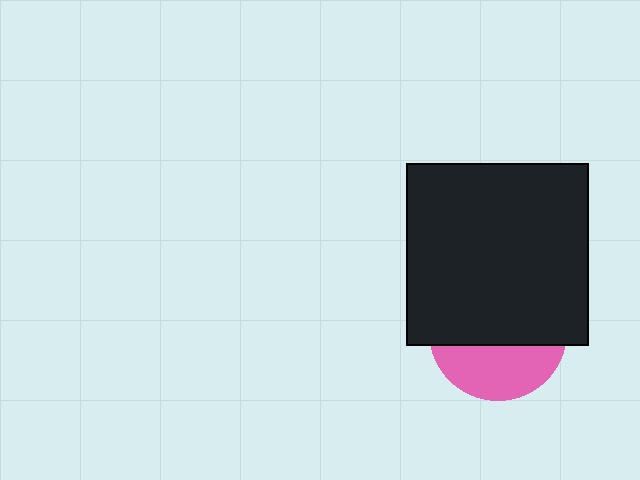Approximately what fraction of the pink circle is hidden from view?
Roughly 62% of the pink circle is hidden behind the black square.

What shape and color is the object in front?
The object in front is a black square.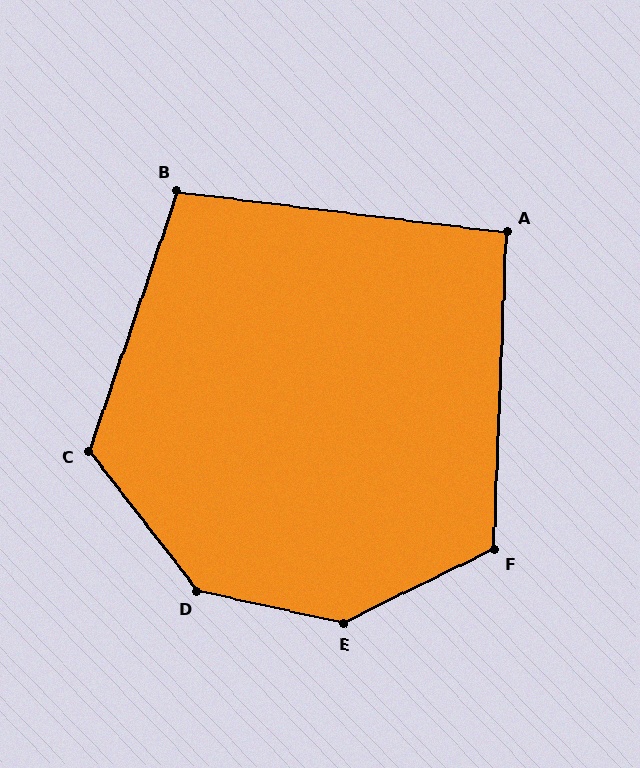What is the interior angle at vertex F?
Approximately 118 degrees (obtuse).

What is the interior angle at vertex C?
Approximately 124 degrees (obtuse).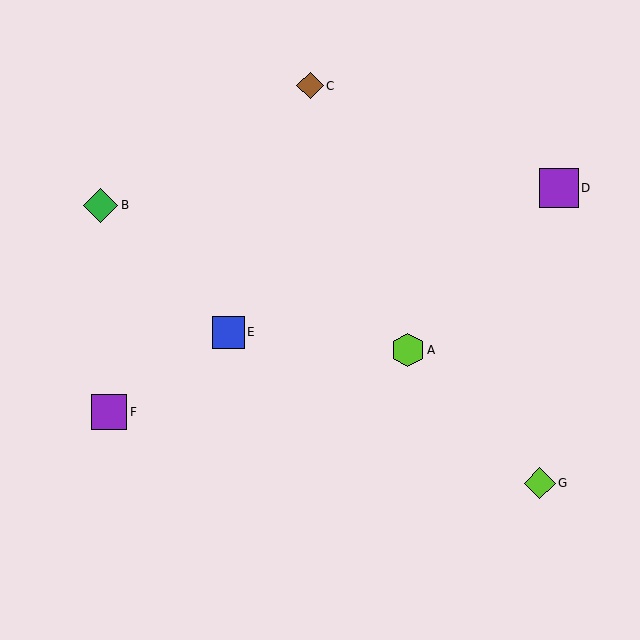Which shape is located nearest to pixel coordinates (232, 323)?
The blue square (labeled E) at (228, 332) is nearest to that location.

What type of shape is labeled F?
Shape F is a purple square.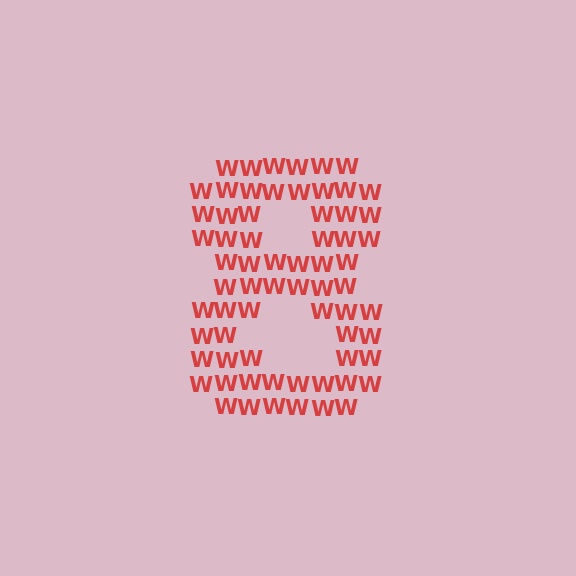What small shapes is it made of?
It is made of small letter W's.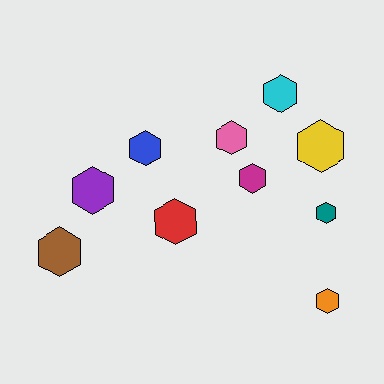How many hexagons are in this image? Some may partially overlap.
There are 10 hexagons.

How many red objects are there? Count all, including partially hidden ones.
There is 1 red object.